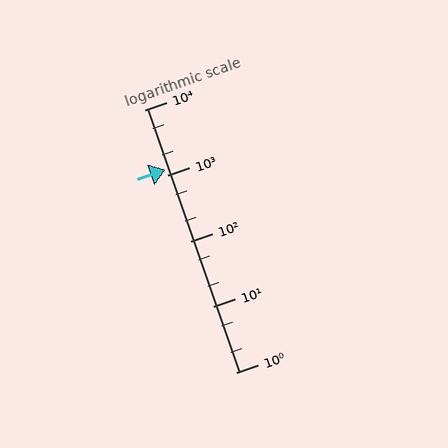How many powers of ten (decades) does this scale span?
The scale spans 4 decades, from 1 to 10000.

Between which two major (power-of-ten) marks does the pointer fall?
The pointer is between 1000 and 10000.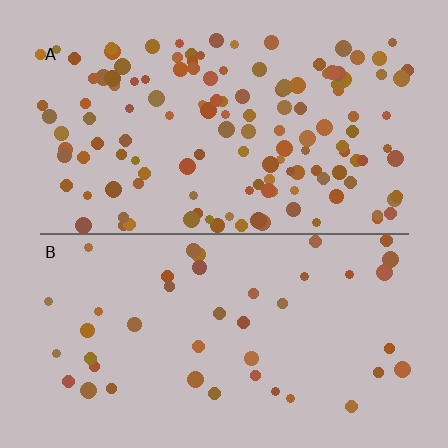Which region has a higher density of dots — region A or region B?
A (the top).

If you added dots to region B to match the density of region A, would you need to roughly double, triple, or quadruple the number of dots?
Approximately triple.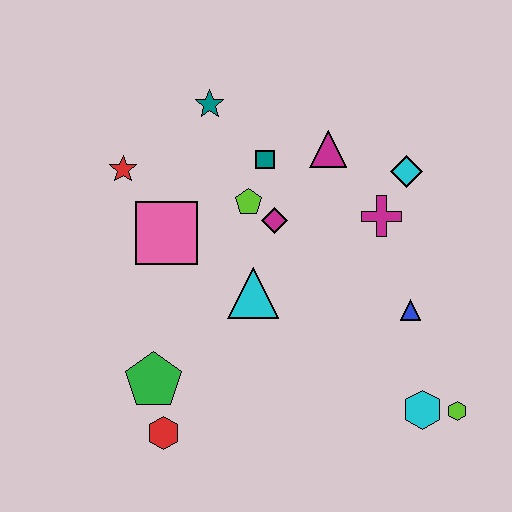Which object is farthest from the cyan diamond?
The red hexagon is farthest from the cyan diamond.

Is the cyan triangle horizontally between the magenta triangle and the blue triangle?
No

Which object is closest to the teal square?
The lime pentagon is closest to the teal square.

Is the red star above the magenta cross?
Yes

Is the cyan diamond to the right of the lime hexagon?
No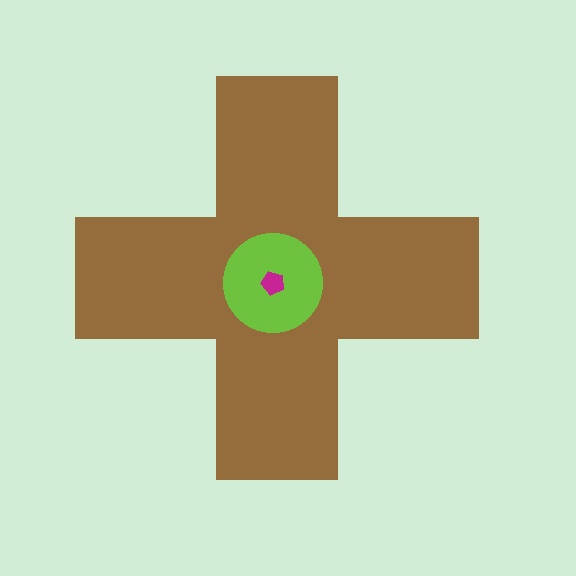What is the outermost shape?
The brown cross.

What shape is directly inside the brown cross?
The lime circle.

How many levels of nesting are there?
3.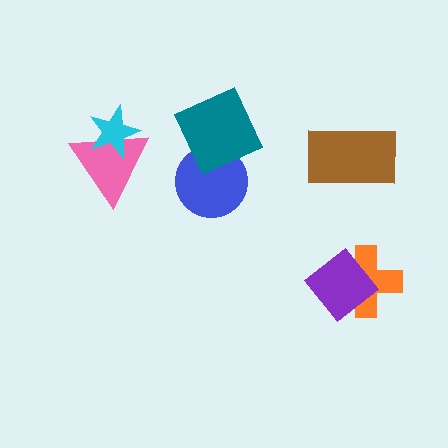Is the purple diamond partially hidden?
No, no other shape covers it.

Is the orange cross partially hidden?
Yes, it is partially covered by another shape.